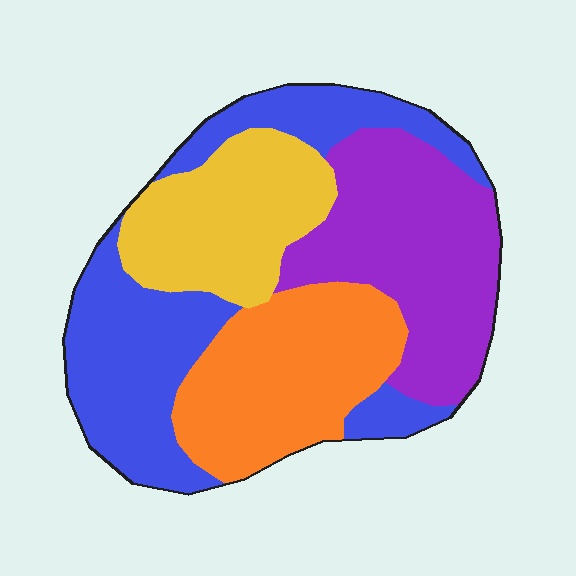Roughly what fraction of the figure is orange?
Orange takes up about one quarter (1/4) of the figure.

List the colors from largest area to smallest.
From largest to smallest: blue, purple, orange, yellow.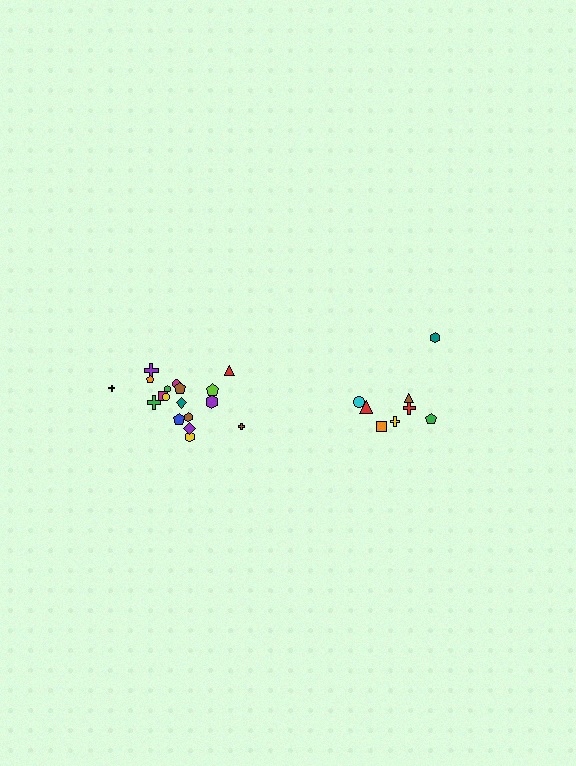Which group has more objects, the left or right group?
The left group.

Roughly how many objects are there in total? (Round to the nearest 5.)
Roughly 25 objects in total.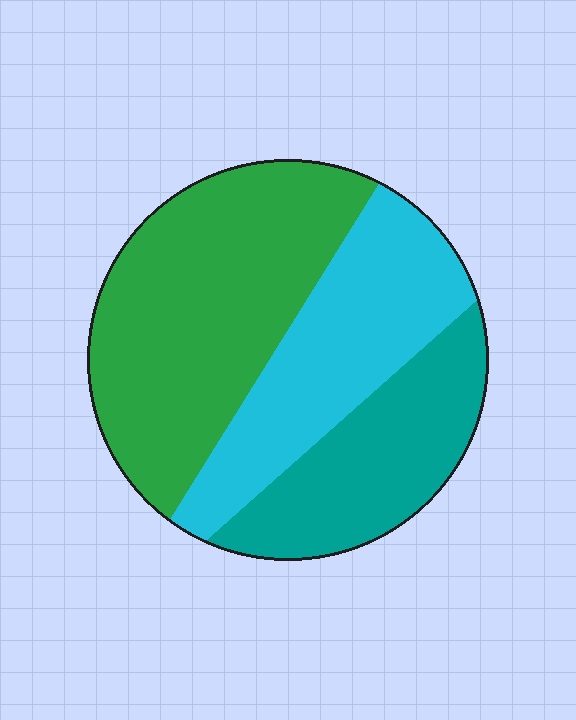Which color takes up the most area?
Green, at roughly 45%.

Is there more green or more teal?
Green.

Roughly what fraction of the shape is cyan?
Cyan covers roughly 30% of the shape.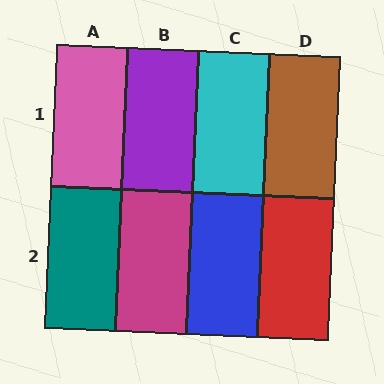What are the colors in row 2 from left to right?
Teal, magenta, blue, red.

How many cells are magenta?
1 cell is magenta.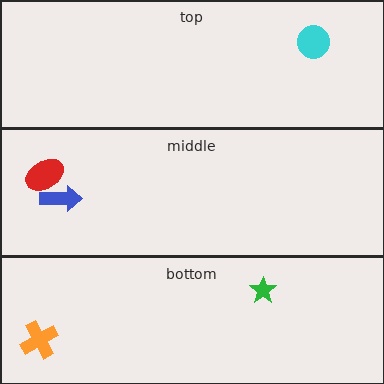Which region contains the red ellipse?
The middle region.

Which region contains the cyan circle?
The top region.